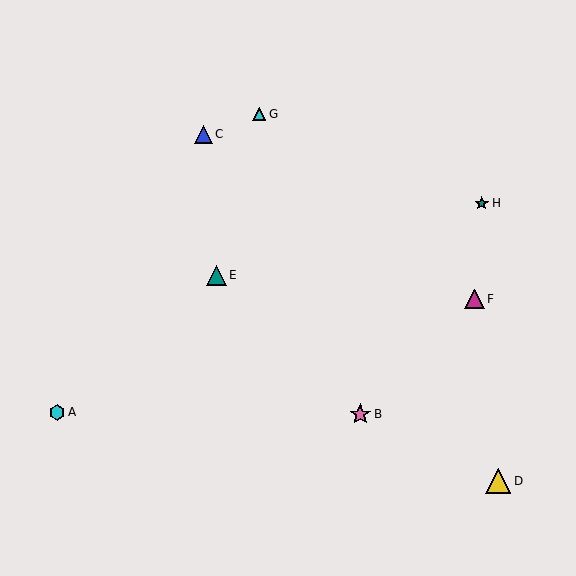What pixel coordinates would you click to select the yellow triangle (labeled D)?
Click at (498, 481) to select the yellow triangle D.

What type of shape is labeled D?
Shape D is a yellow triangle.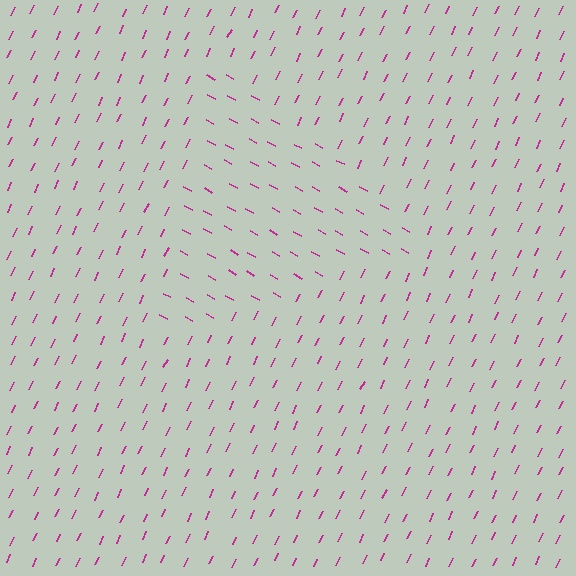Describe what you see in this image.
The image is filled with small magenta line segments. A triangle region in the image has lines oriented differently from the surrounding lines, creating a visible texture boundary.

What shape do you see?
I see a triangle.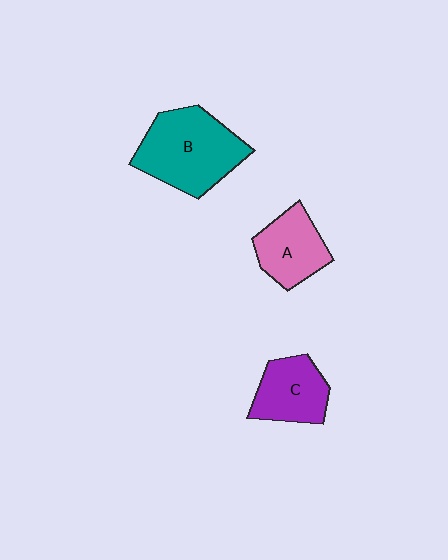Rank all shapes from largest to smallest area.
From largest to smallest: B (teal), C (purple), A (pink).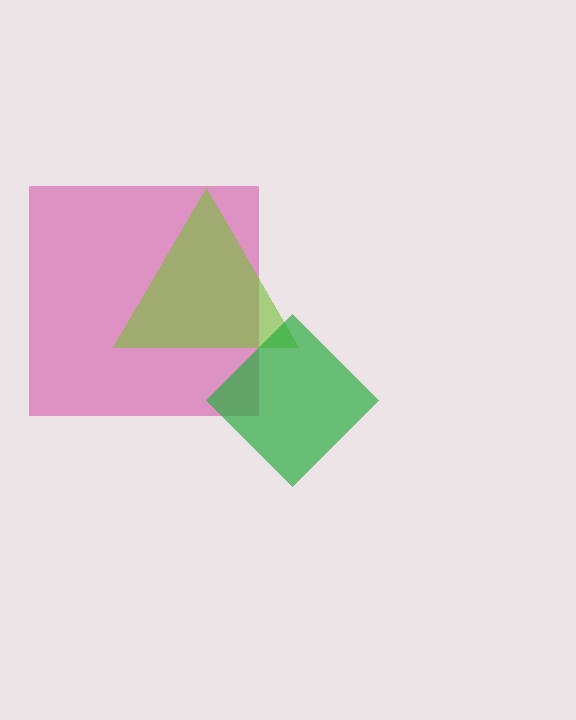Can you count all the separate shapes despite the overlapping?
Yes, there are 3 separate shapes.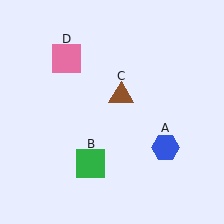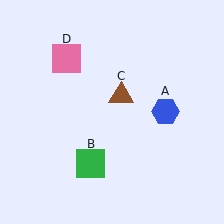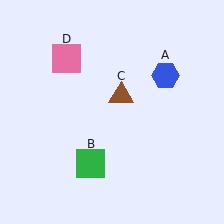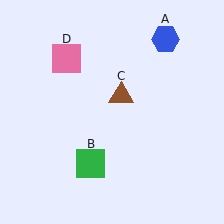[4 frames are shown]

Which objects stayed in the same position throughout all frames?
Green square (object B) and brown triangle (object C) and pink square (object D) remained stationary.